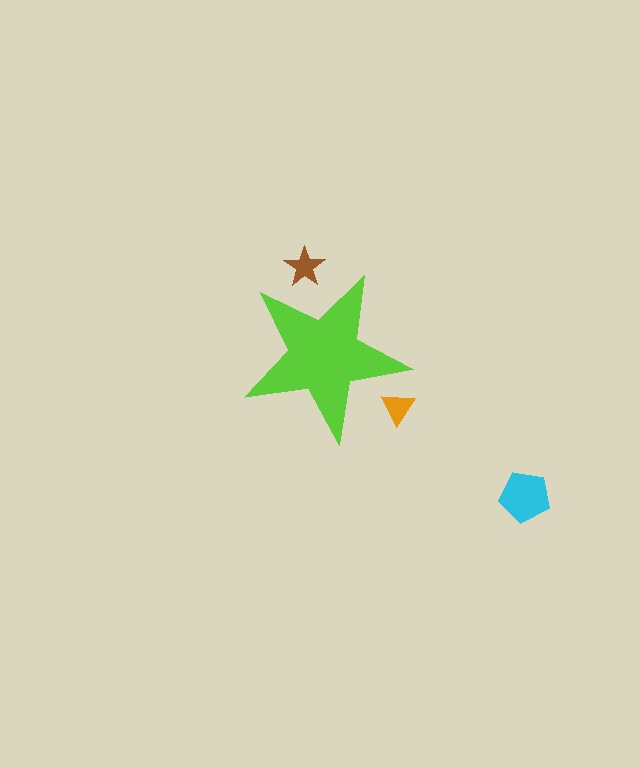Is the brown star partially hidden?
Yes, the brown star is partially hidden behind the lime star.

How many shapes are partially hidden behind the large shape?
2 shapes are partially hidden.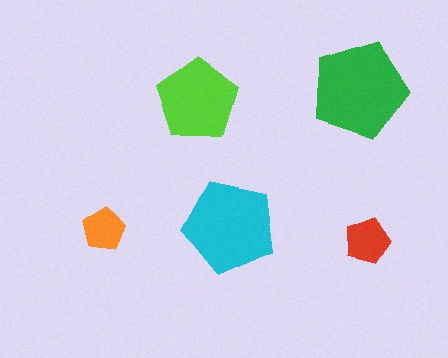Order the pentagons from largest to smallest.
the green one, the cyan one, the lime one, the red one, the orange one.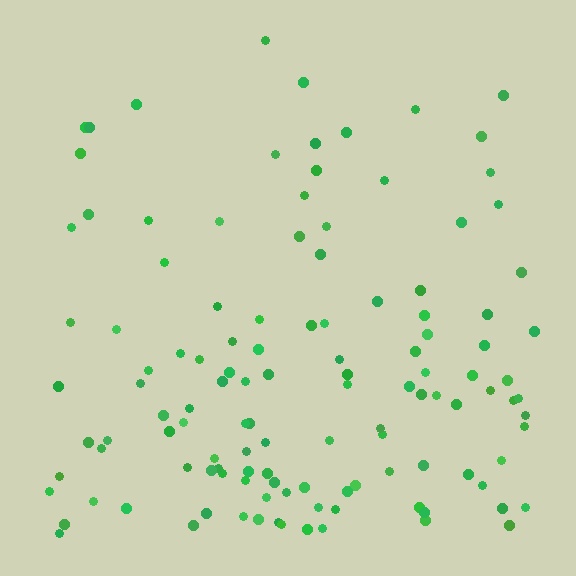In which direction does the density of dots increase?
From top to bottom, with the bottom side densest.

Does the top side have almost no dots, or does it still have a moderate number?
Still a moderate number, just noticeably fewer than the bottom.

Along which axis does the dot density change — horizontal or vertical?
Vertical.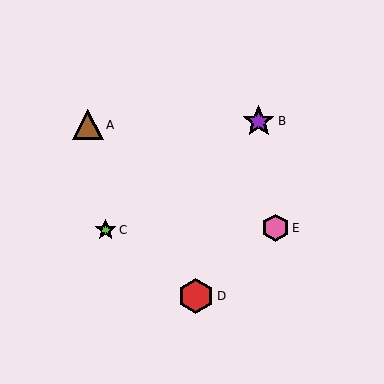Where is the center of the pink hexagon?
The center of the pink hexagon is at (275, 228).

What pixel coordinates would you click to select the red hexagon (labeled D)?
Click at (196, 296) to select the red hexagon D.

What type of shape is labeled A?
Shape A is a brown triangle.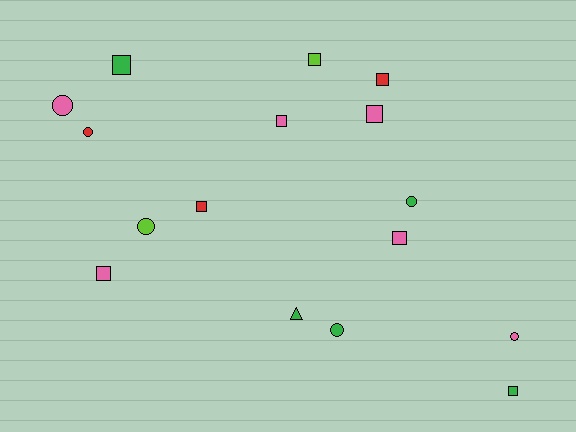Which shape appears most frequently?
Square, with 9 objects.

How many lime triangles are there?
There are no lime triangles.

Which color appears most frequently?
Pink, with 6 objects.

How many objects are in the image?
There are 16 objects.